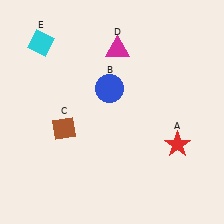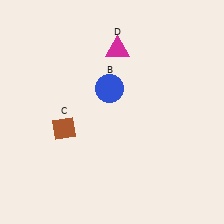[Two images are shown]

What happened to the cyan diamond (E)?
The cyan diamond (E) was removed in Image 2. It was in the top-left area of Image 1.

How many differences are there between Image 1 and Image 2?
There are 2 differences between the two images.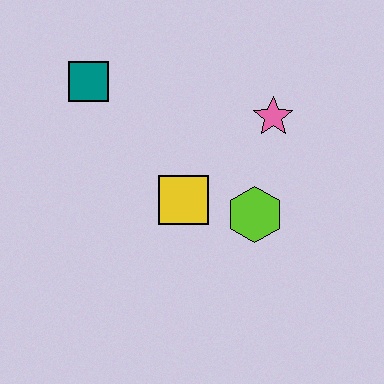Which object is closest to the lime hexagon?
The yellow square is closest to the lime hexagon.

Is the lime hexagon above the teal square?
No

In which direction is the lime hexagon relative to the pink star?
The lime hexagon is below the pink star.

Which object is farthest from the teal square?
The lime hexagon is farthest from the teal square.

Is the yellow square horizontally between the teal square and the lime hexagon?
Yes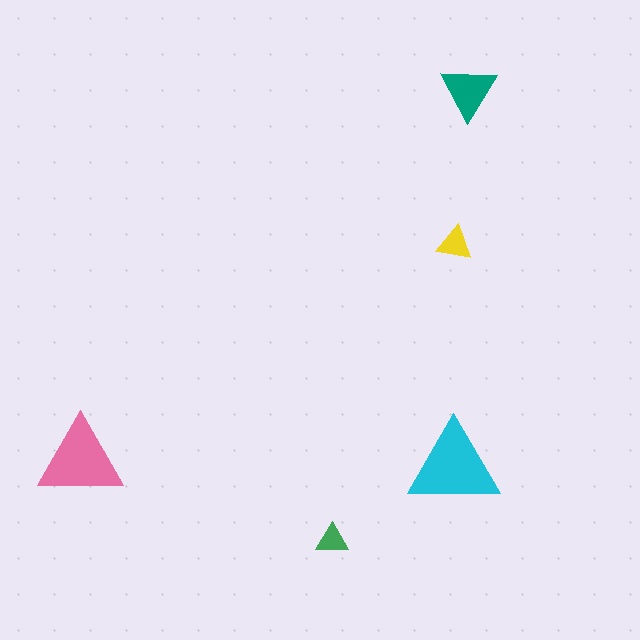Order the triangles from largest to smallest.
the cyan one, the pink one, the teal one, the yellow one, the green one.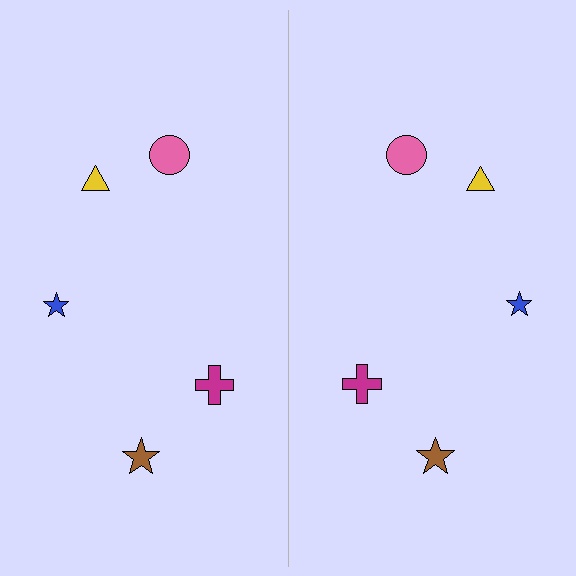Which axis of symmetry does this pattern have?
The pattern has a vertical axis of symmetry running through the center of the image.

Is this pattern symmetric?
Yes, this pattern has bilateral (reflection) symmetry.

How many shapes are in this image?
There are 10 shapes in this image.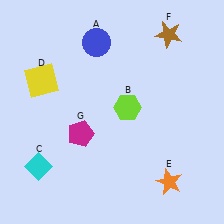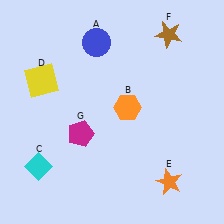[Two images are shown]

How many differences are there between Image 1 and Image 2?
There is 1 difference between the two images.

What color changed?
The hexagon (B) changed from lime in Image 1 to orange in Image 2.